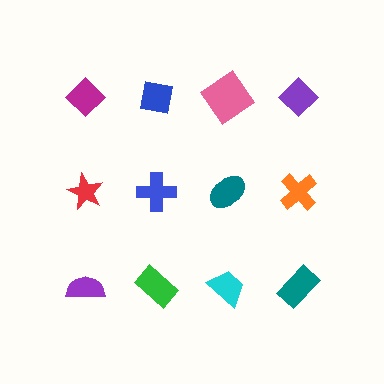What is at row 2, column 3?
A teal ellipse.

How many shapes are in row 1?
4 shapes.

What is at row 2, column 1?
A red star.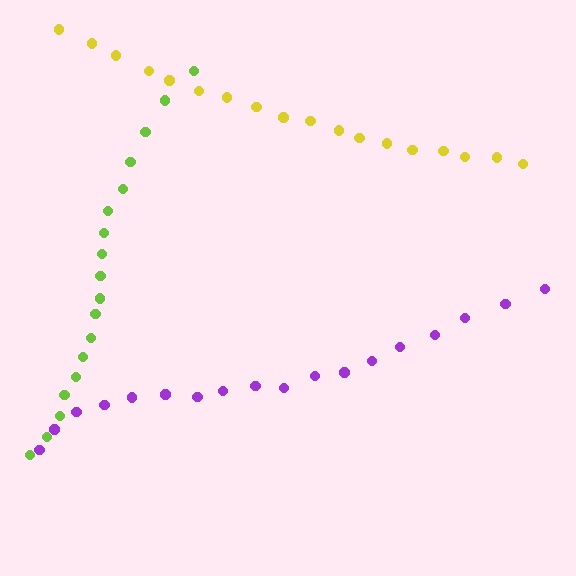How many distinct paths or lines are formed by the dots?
There are 3 distinct paths.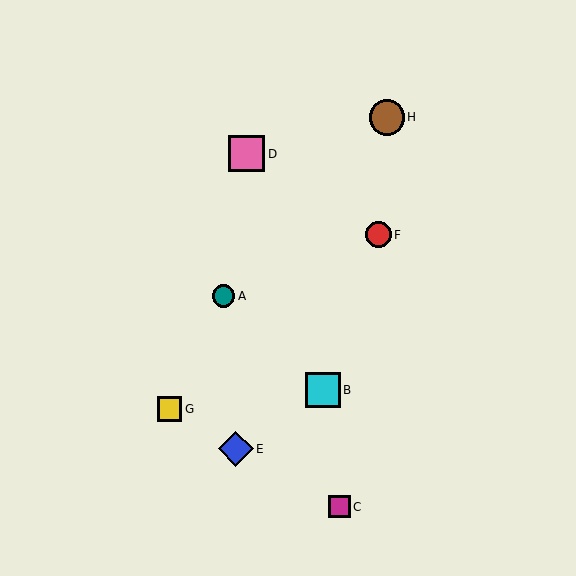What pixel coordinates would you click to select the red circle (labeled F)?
Click at (379, 235) to select the red circle F.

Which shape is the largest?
The pink square (labeled D) is the largest.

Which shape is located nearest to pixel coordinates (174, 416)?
The yellow square (labeled G) at (169, 409) is nearest to that location.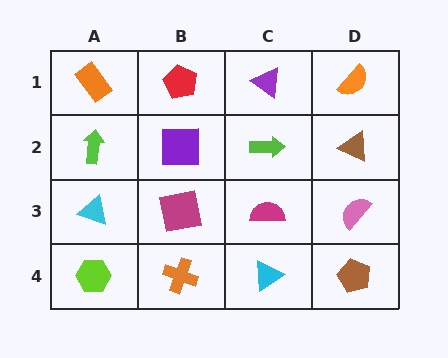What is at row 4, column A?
A lime hexagon.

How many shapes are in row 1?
4 shapes.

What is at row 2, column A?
A lime arrow.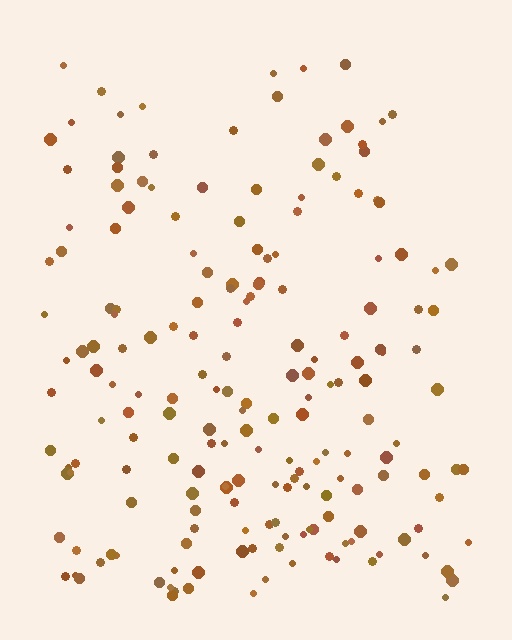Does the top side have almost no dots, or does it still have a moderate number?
Still a moderate number, just noticeably fewer than the bottom.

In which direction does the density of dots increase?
From top to bottom, with the bottom side densest.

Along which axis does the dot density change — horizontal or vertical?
Vertical.